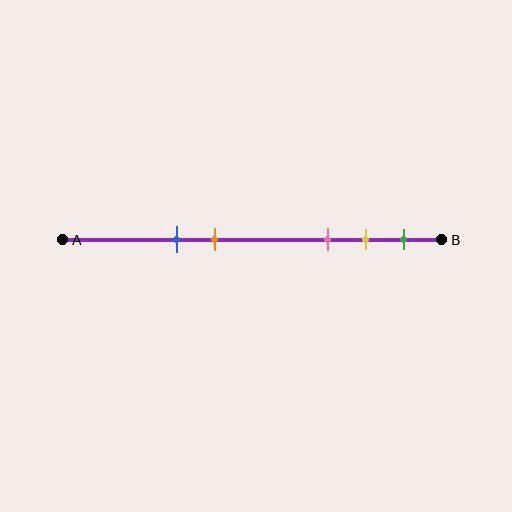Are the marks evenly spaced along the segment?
No, the marks are not evenly spaced.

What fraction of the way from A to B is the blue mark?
The blue mark is approximately 30% (0.3) of the way from A to B.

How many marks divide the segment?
There are 5 marks dividing the segment.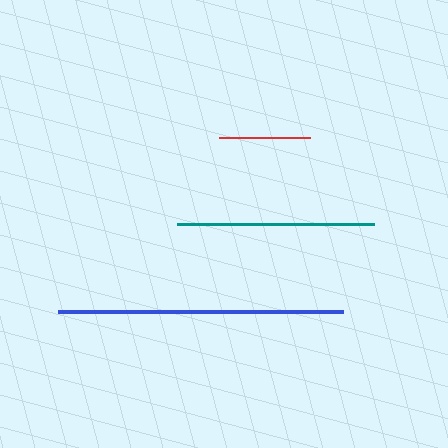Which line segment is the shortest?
The red line is the shortest at approximately 91 pixels.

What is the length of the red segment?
The red segment is approximately 91 pixels long.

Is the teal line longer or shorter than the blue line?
The blue line is longer than the teal line.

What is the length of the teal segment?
The teal segment is approximately 197 pixels long.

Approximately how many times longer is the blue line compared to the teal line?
The blue line is approximately 1.4 times the length of the teal line.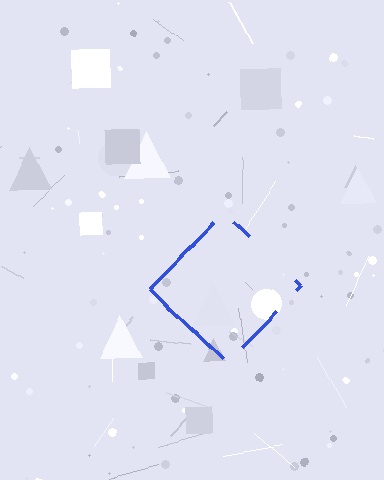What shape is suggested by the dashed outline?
The dashed outline suggests a diamond.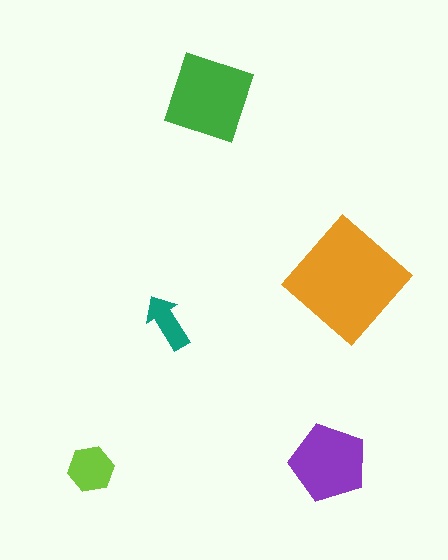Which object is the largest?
The orange diamond.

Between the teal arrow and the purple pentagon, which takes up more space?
The purple pentagon.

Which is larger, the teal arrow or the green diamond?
The green diamond.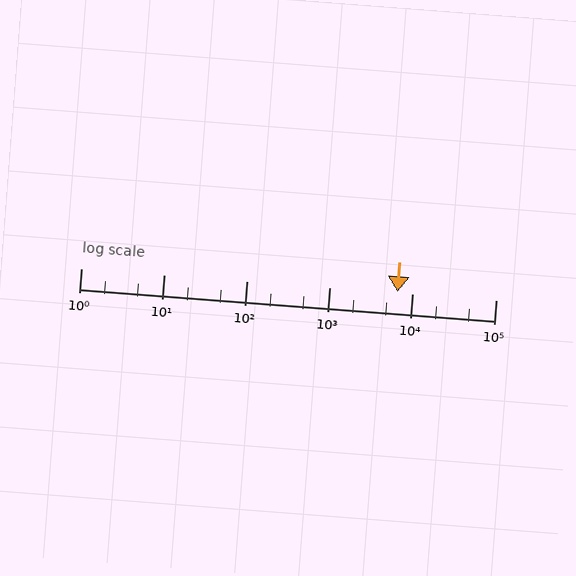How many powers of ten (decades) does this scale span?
The scale spans 5 decades, from 1 to 100000.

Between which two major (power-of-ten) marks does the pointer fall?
The pointer is between 1000 and 10000.